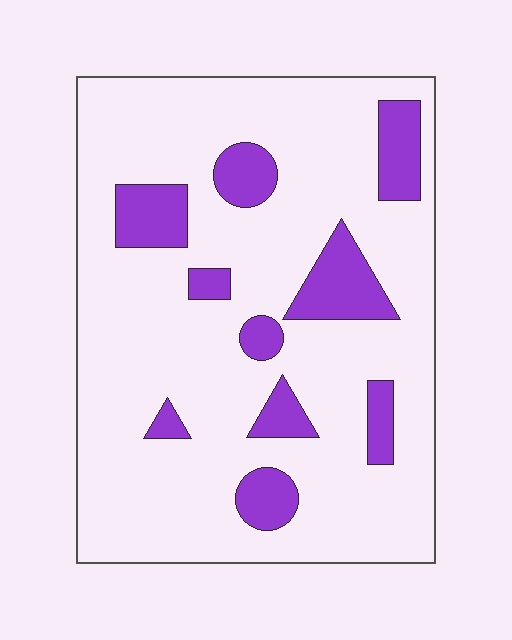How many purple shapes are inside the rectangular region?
10.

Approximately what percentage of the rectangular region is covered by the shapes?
Approximately 15%.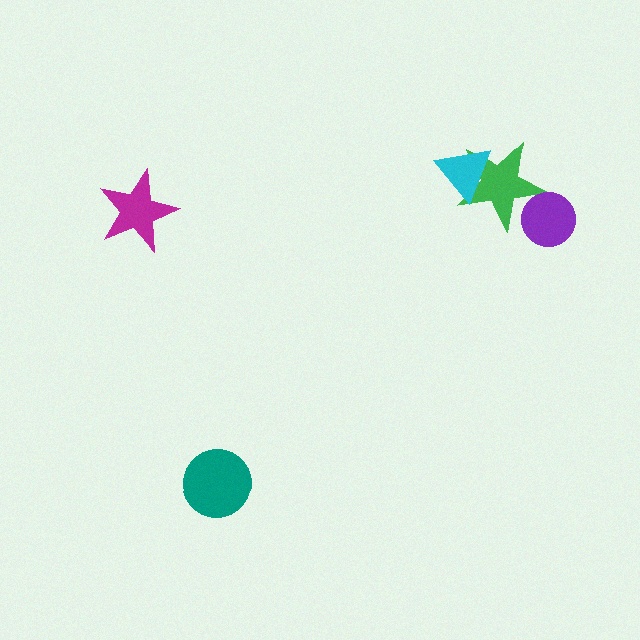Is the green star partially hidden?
Yes, it is partially covered by another shape.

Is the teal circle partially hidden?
No, no other shape covers it.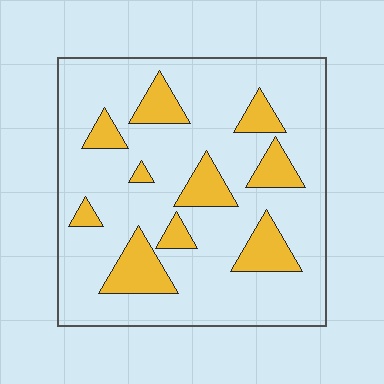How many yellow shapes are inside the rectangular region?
10.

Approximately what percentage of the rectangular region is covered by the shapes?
Approximately 20%.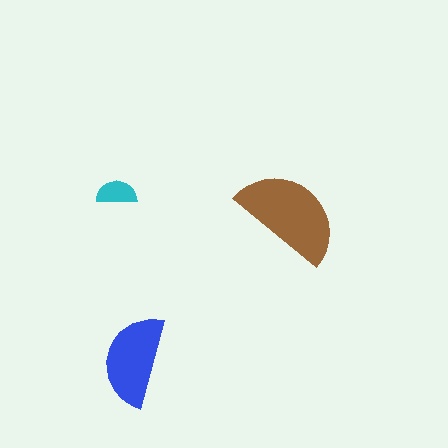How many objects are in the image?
There are 3 objects in the image.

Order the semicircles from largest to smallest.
the brown one, the blue one, the cyan one.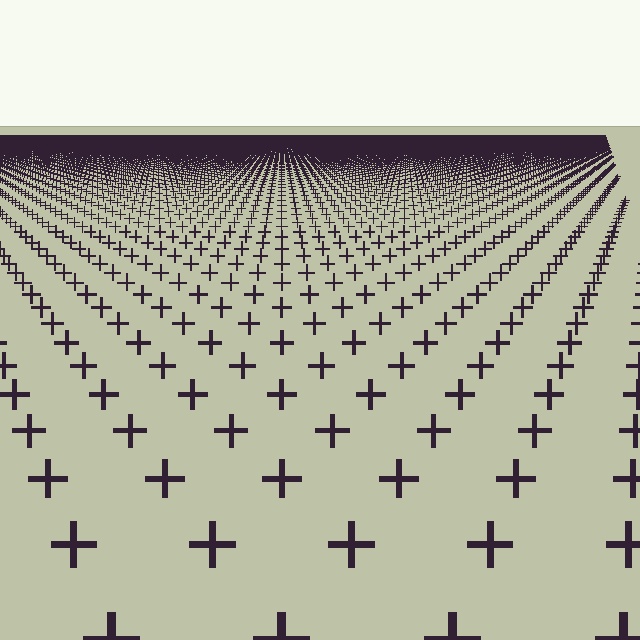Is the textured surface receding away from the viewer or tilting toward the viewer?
The surface is receding away from the viewer. Texture elements get smaller and denser toward the top.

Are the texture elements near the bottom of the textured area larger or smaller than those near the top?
Larger. Near the bottom, elements are closer to the viewer and appear at a bigger on-screen size.